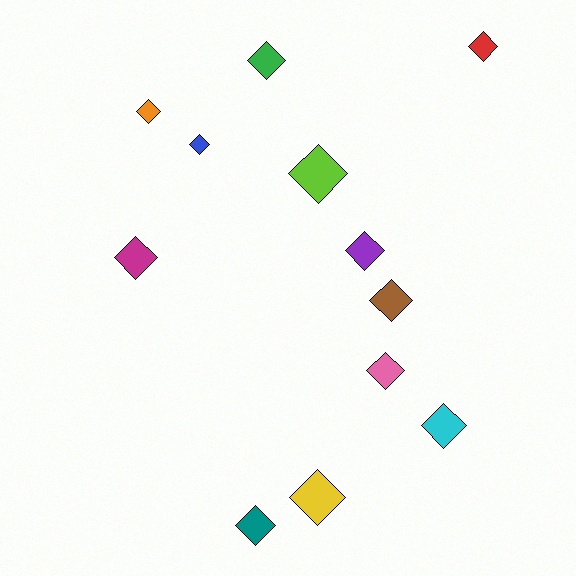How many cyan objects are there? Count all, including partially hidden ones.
There is 1 cyan object.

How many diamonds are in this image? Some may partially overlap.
There are 12 diamonds.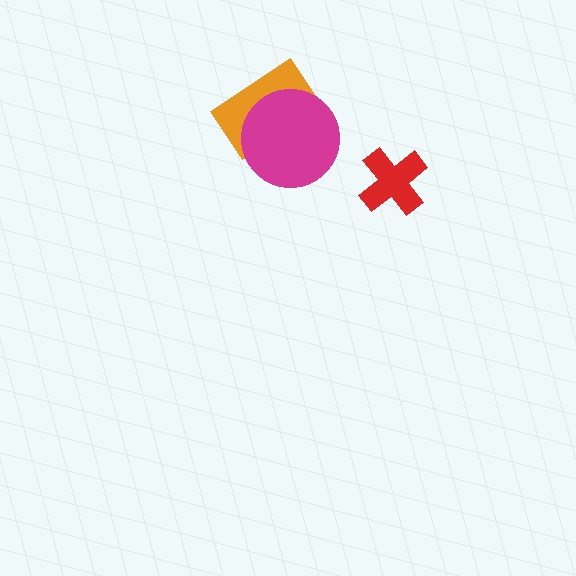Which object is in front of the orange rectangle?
The magenta circle is in front of the orange rectangle.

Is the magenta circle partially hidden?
No, no other shape covers it.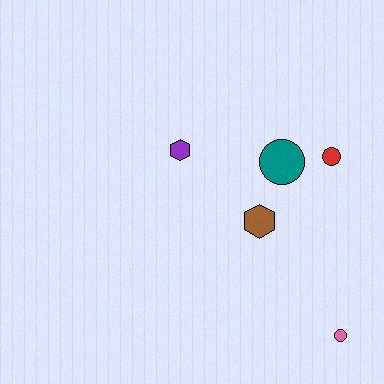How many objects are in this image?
There are 5 objects.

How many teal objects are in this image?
There is 1 teal object.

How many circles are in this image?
There are 3 circles.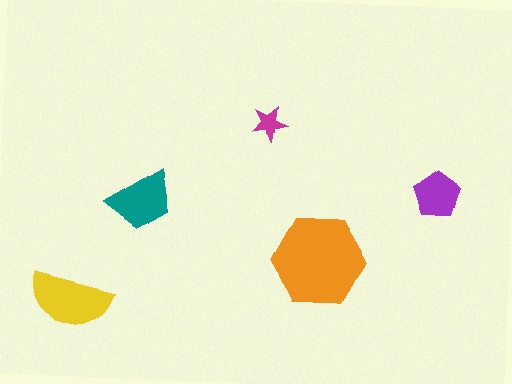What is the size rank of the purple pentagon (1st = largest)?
4th.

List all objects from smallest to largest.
The magenta star, the purple pentagon, the teal trapezoid, the yellow semicircle, the orange hexagon.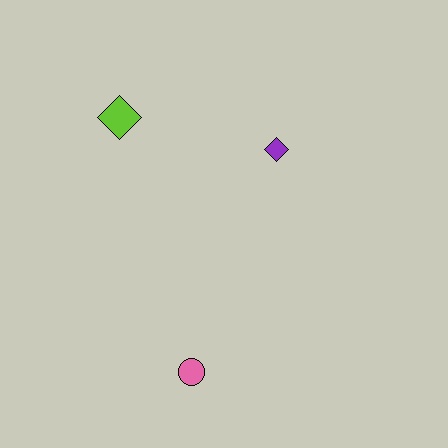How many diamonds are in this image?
There are 2 diamonds.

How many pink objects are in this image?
There is 1 pink object.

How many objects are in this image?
There are 3 objects.